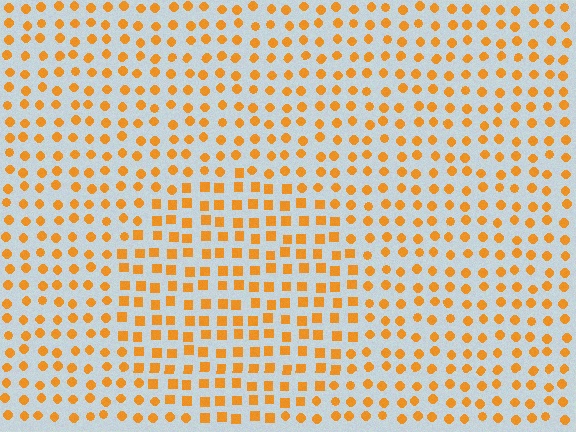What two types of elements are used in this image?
The image uses squares inside the circle region and circles outside it.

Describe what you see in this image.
The image is filled with small orange elements arranged in a uniform grid. A circle-shaped region contains squares, while the surrounding area contains circles. The boundary is defined purely by the change in element shape.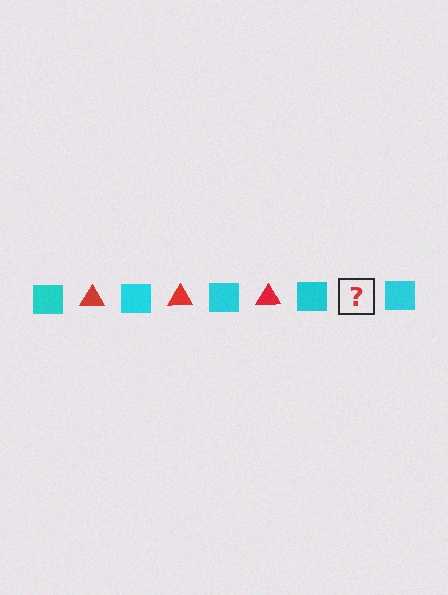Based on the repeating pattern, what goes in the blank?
The blank should be a red triangle.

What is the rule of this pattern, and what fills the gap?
The rule is that the pattern alternates between cyan square and red triangle. The gap should be filled with a red triangle.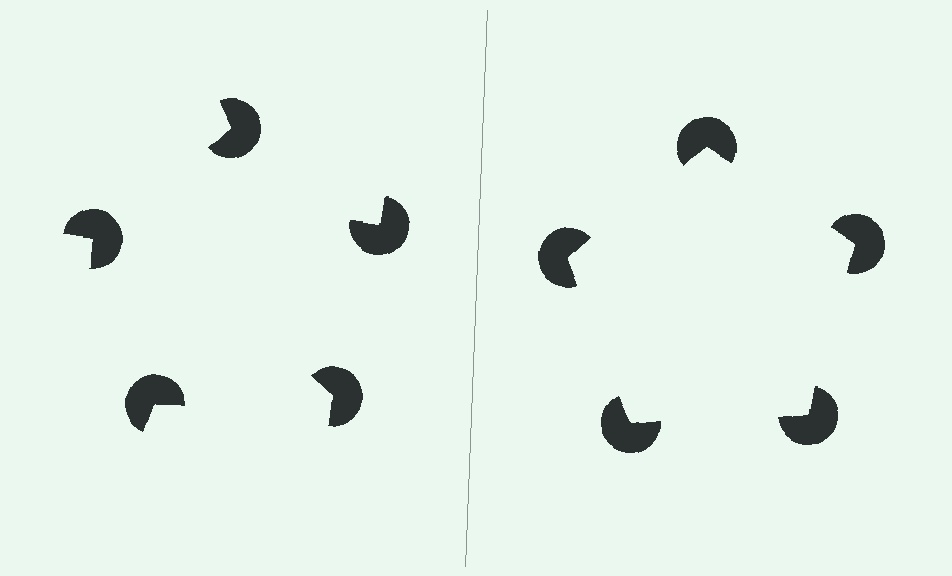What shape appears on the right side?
An illusory pentagon.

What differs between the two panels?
The pac-man discs are positioned identically on both sides; only the wedge orientations differ. On the right they align to a pentagon; on the left they are misaligned.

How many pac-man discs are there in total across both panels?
10 — 5 on each side.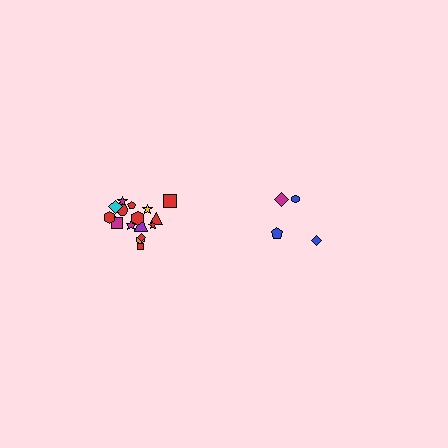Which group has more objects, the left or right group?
The left group.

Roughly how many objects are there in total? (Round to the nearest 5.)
Roughly 20 objects in total.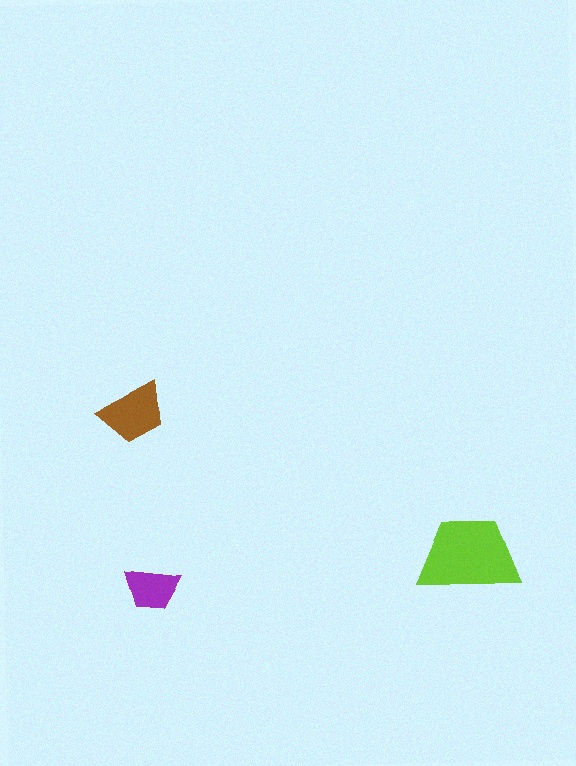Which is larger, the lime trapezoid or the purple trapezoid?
The lime one.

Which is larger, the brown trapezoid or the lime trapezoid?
The lime one.